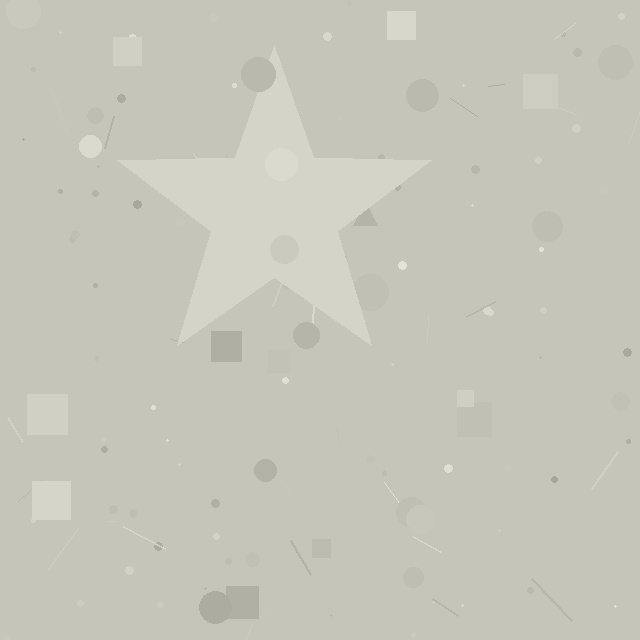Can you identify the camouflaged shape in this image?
The camouflaged shape is a star.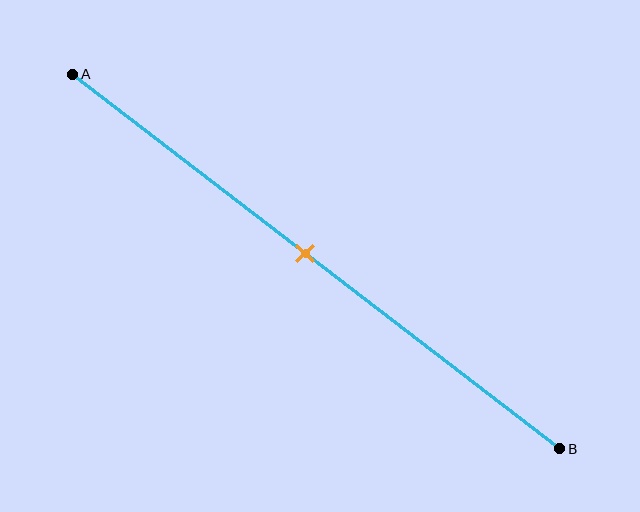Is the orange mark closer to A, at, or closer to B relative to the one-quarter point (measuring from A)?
The orange mark is closer to point B than the one-quarter point of segment AB.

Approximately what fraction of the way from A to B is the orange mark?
The orange mark is approximately 50% of the way from A to B.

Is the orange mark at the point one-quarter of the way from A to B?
No, the mark is at about 50% from A, not at the 25% one-quarter point.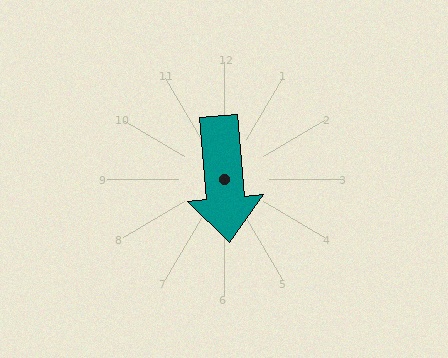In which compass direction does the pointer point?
South.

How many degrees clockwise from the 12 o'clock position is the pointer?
Approximately 175 degrees.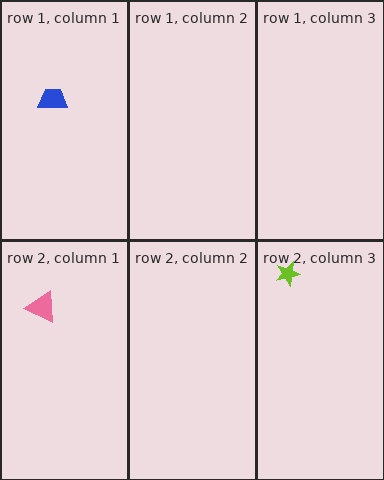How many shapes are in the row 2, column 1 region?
1.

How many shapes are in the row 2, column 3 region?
1.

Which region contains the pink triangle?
The row 2, column 1 region.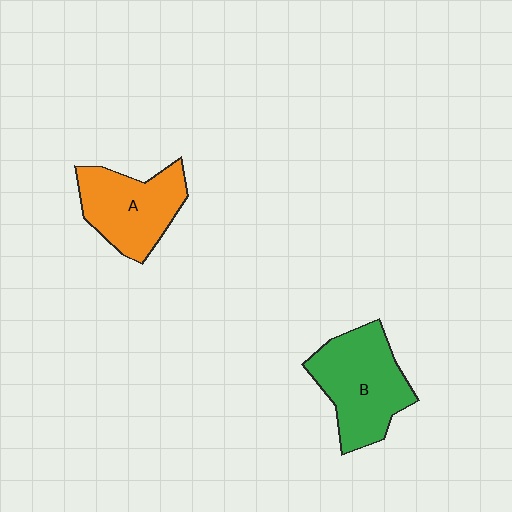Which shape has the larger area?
Shape B (green).